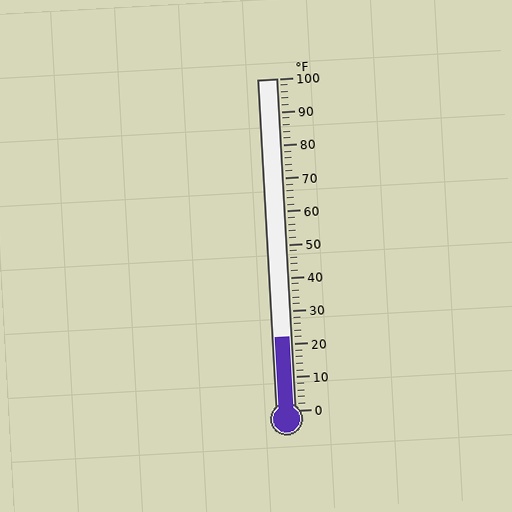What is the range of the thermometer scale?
The thermometer scale ranges from 0°F to 100°F.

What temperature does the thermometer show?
The thermometer shows approximately 22°F.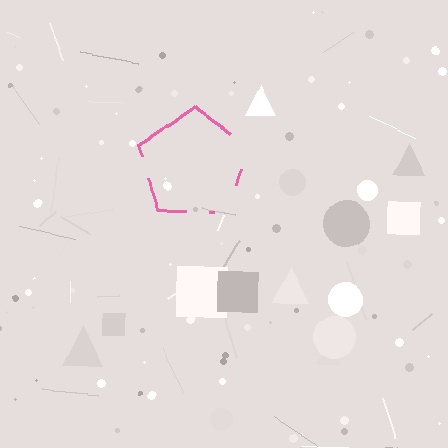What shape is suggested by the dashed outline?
The dashed outline suggests a pentagon.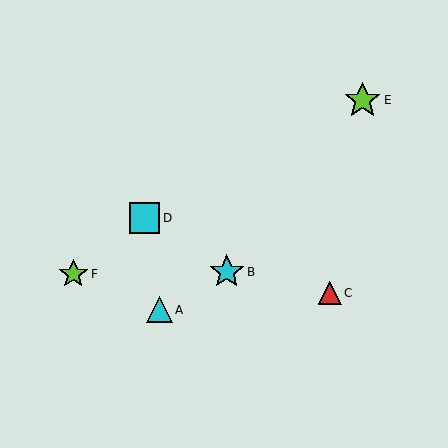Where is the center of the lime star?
The center of the lime star is at (363, 100).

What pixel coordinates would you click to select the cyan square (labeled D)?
Click at (144, 218) to select the cyan square D.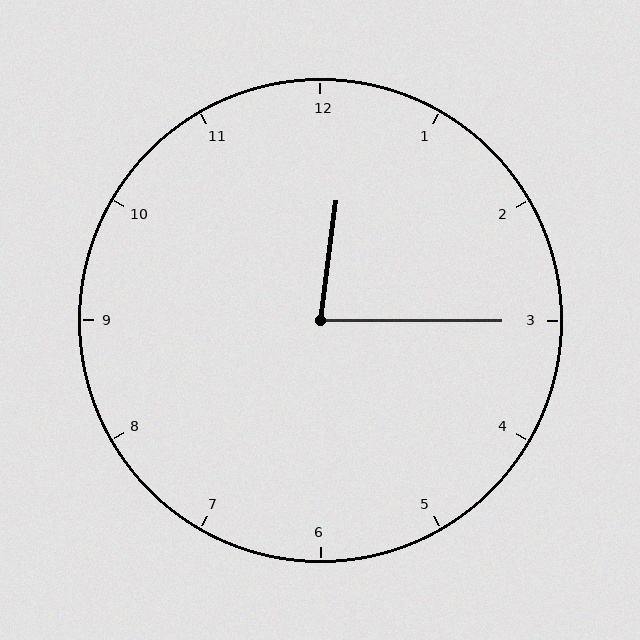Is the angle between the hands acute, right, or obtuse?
It is acute.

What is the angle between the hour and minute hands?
Approximately 82 degrees.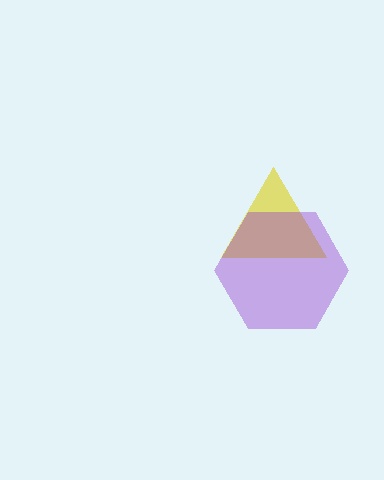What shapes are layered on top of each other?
The layered shapes are: a yellow triangle, a purple hexagon.